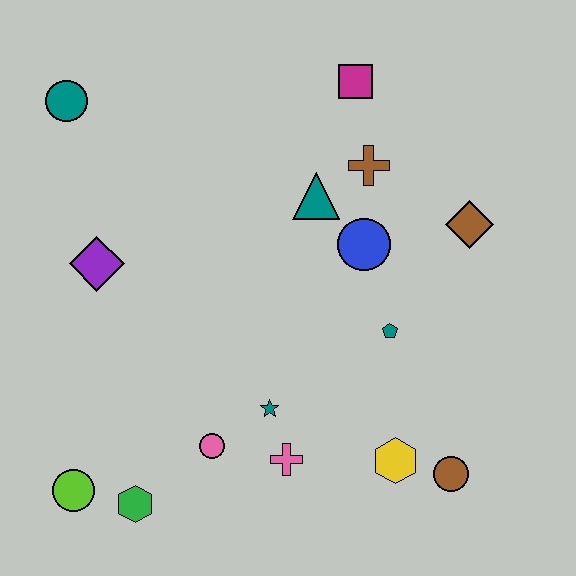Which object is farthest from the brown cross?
The lime circle is farthest from the brown cross.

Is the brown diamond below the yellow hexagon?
No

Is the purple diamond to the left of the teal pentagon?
Yes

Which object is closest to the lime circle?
The green hexagon is closest to the lime circle.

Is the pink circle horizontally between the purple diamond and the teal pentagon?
Yes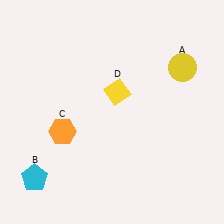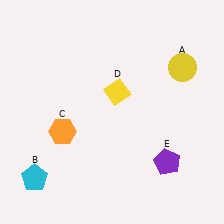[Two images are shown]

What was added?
A purple pentagon (E) was added in Image 2.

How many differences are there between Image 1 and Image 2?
There is 1 difference between the two images.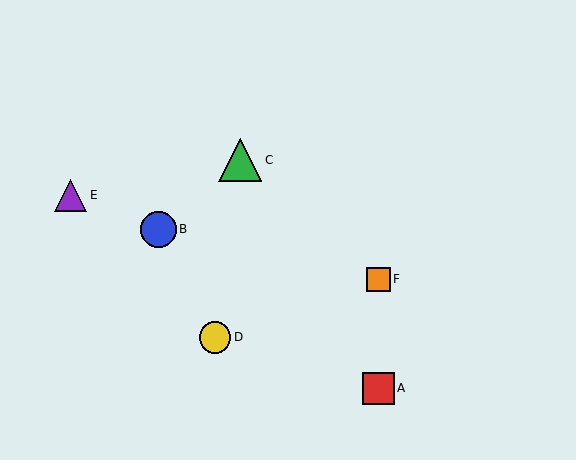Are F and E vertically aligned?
No, F is at x≈378 and E is at x≈71.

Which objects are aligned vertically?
Objects A, F are aligned vertically.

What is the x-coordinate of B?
Object B is at x≈158.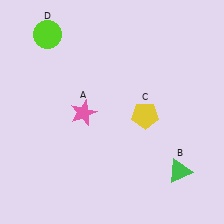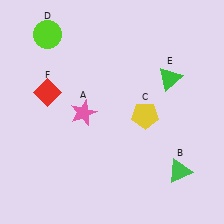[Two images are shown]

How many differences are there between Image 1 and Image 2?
There are 2 differences between the two images.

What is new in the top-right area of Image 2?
A green triangle (E) was added in the top-right area of Image 2.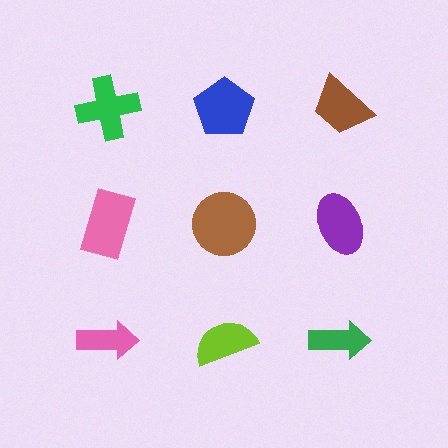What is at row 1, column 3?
A brown trapezoid.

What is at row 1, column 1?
A green cross.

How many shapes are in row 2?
3 shapes.